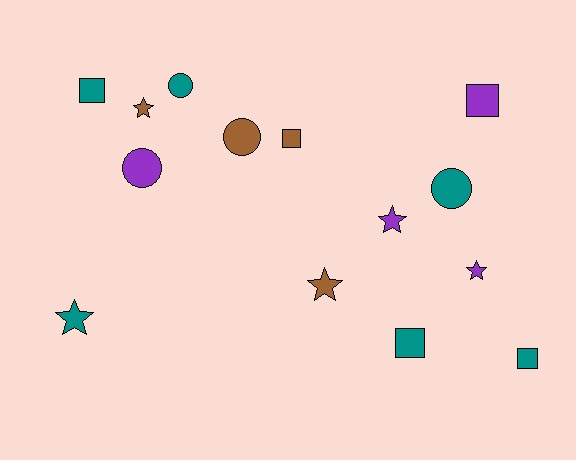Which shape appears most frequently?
Star, with 5 objects.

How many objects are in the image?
There are 14 objects.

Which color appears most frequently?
Teal, with 6 objects.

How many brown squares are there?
There is 1 brown square.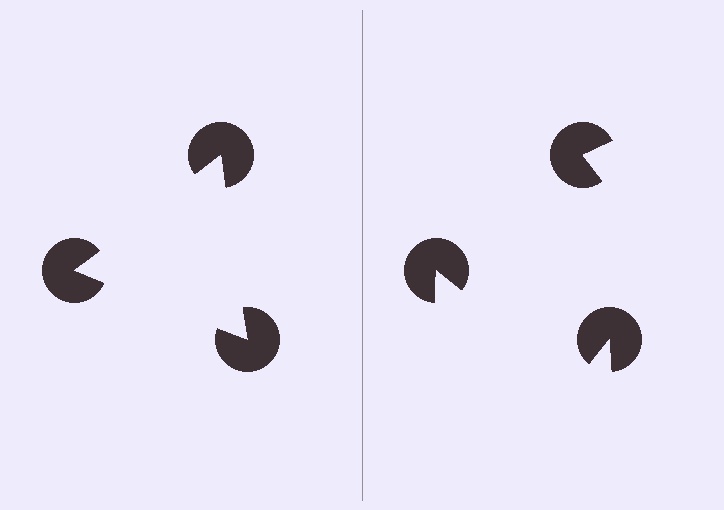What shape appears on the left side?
An illusory triangle.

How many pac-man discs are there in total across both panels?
6 — 3 on each side.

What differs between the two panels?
The pac-man discs are positioned identically on both sides; only the wedge orientations differ. On the left they align to a triangle; on the right they are misaligned.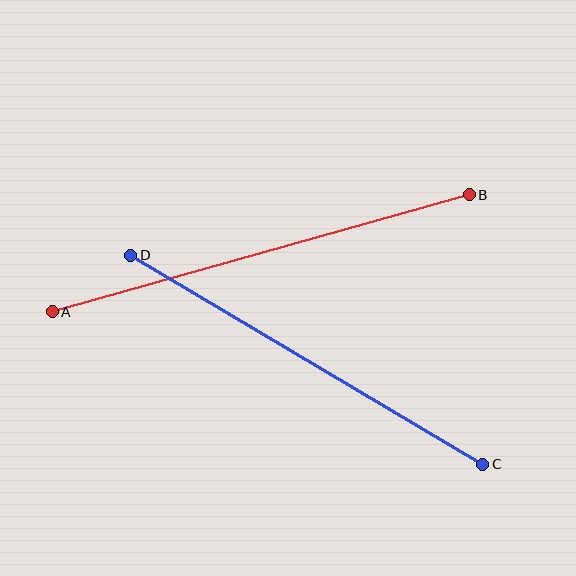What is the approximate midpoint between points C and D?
The midpoint is at approximately (307, 360) pixels.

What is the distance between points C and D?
The distance is approximately 409 pixels.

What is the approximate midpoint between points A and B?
The midpoint is at approximately (261, 253) pixels.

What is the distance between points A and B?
The distance is approximately 433 pixels.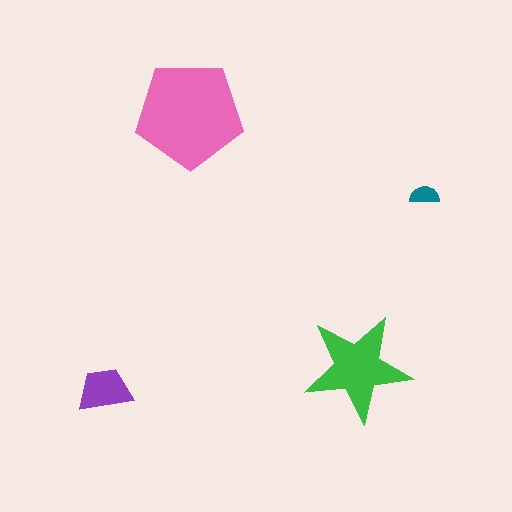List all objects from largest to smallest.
The pink pentagon, the green star, the purple trapezoid, the teal semicircle.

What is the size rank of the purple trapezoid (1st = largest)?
3rd.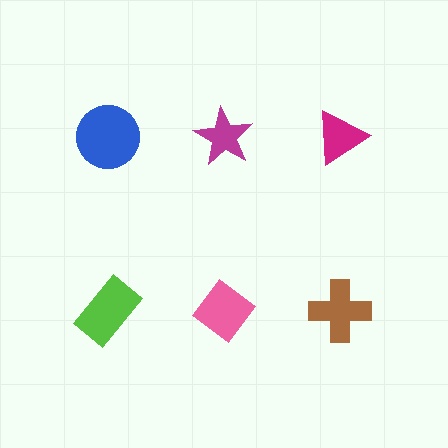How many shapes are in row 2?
3 shapes.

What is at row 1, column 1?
A blue circle.